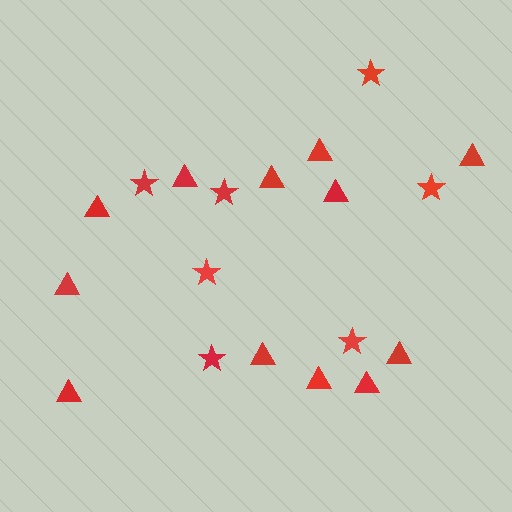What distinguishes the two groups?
There are 2 groups: one group of stars (7) and one group of triangles (12).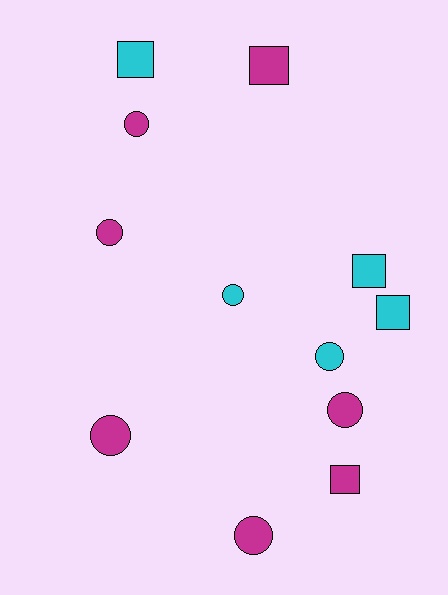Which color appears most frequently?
Magenta, with 7 objects.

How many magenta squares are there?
There are 2 magenta squares.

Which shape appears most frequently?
Circle, with 7 objects.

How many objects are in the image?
There are 12 objects.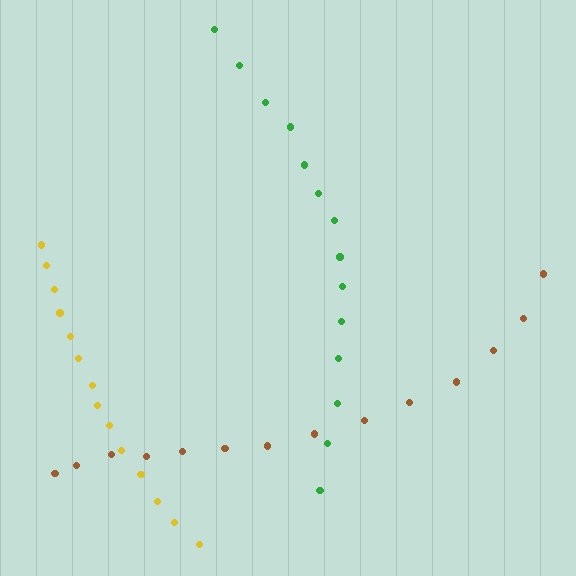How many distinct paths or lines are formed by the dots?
There are 3 distinct paths.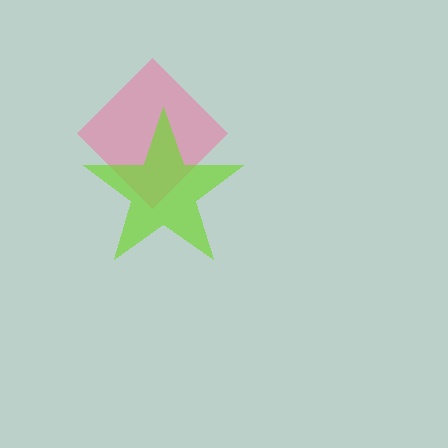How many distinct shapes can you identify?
There are 2 distinct shapes: a pink diamond, a lime star.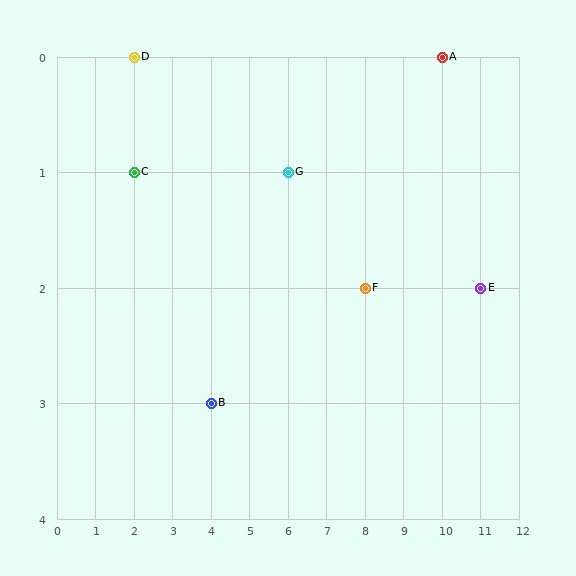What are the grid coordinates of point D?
Point D is at grid coordinates (2, 0).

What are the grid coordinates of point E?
Point E is at grid coordinates (11, 2).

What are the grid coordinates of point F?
Point F is at grid coordinates (8, 2).